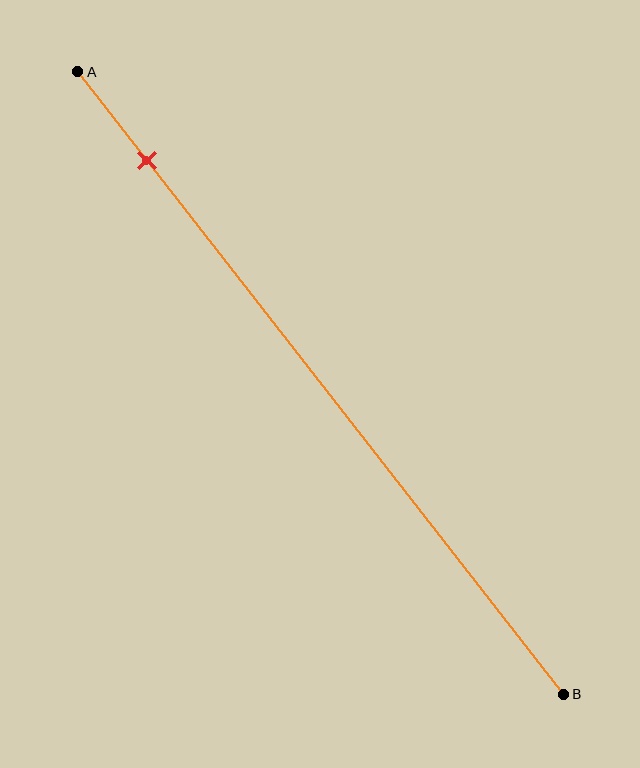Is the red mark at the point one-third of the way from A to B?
No, the mark is at about 15% from A, not at the 33% one-third point.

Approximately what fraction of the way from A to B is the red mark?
The red mark is approximately 15% of the way from A to B.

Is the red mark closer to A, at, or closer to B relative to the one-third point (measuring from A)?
The red mark is closer to point A than the one-third point of segment AB.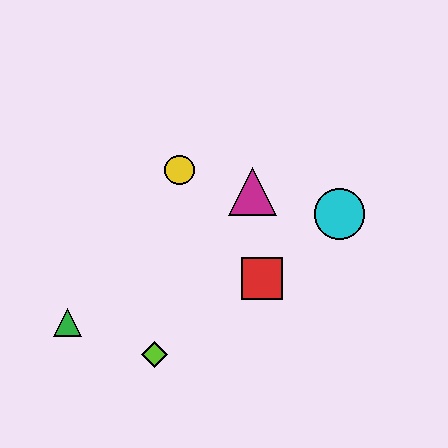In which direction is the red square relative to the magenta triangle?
The red square is below the magenta triangle.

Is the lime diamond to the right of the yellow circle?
No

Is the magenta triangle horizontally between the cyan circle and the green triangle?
Yes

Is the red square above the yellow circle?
No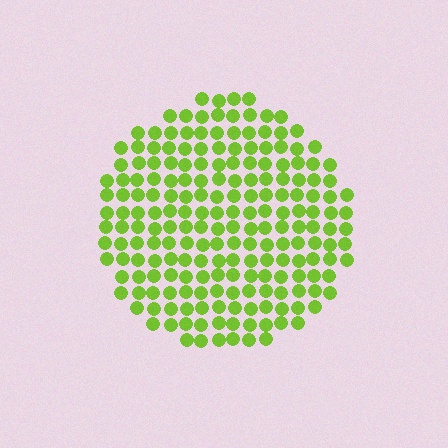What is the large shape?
The large shape is a circle.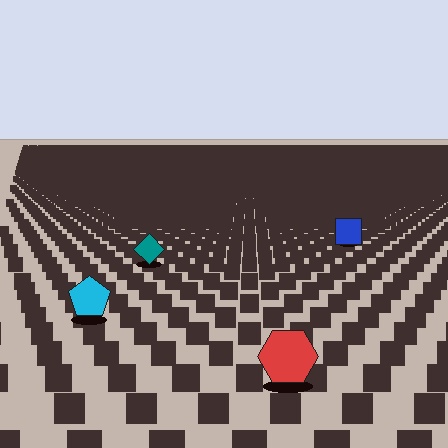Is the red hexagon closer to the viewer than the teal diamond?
Yes. The red hexagon is closer — you can tell from the texture gradient: the ground texture is coarser near it.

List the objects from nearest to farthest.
From nearest to farthest: the red hexagon, the cyan pentagon, the teal diamond, the blue square.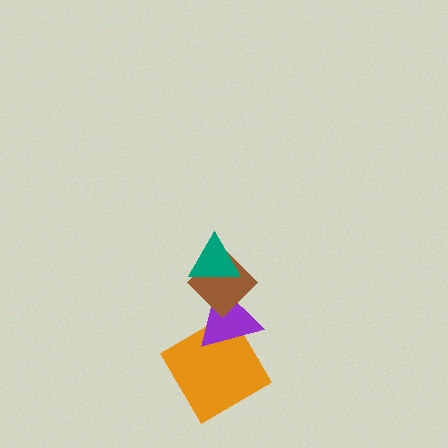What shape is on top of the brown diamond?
The teal triangle is on top of the brown diamond.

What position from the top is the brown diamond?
The brown diamond is 2nd from the top.